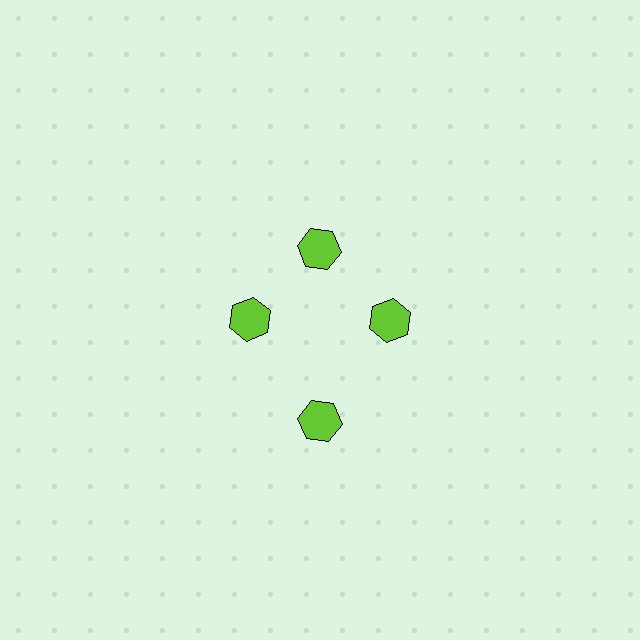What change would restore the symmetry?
The symmetry would be restored by moving it inward, back onto the ring so that all 4 hexagons sit at equal angles and equal distance from the center.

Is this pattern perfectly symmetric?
No. The 4 lime hexagons are arranged in a ring, but one element near the 6 o'clock position is pushed outward from the center, breaking the 4-fold rotational symmetry.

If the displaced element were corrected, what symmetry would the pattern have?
It would have 4-fold rotational symmetry — the pattern would map onto itself every 90 degrees.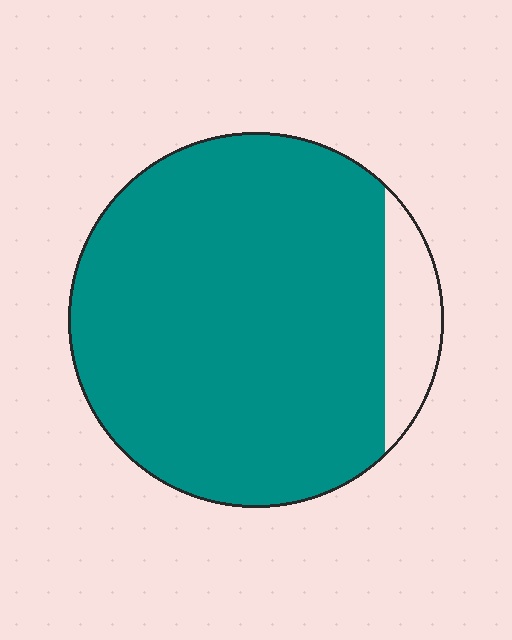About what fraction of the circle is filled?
About nine tenths (9/10).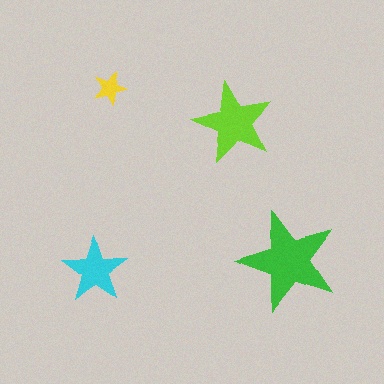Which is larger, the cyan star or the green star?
The green one.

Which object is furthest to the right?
The green star is rightmost.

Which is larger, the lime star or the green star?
The green one.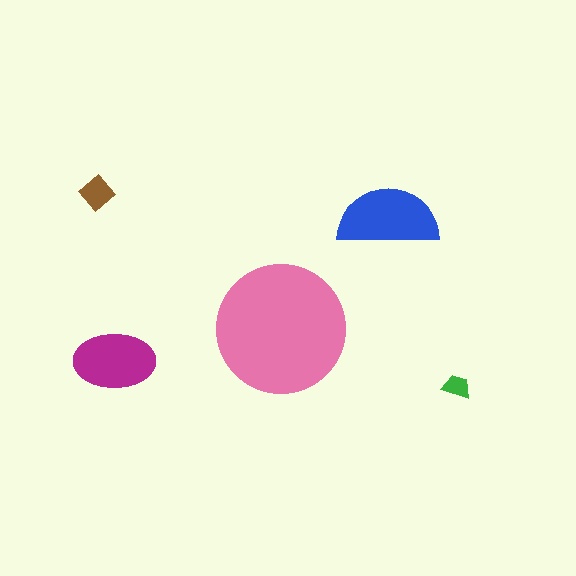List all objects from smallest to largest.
The green trapezoid, the brown diamond, the magenta ellipse, the blue semicircle, the pink circle.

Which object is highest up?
The brown diamond is topmost.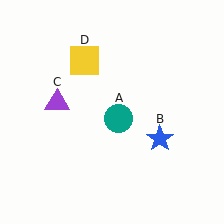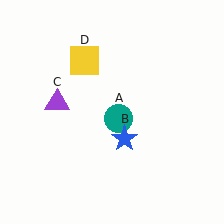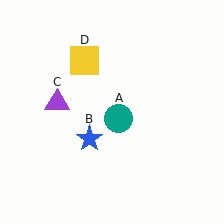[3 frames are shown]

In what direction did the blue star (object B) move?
The blue star (object B) moved left.